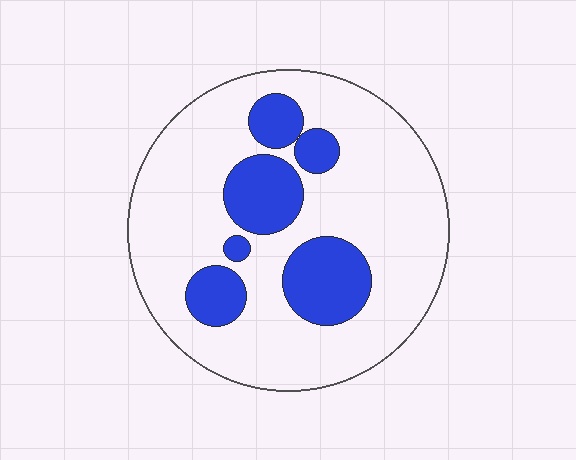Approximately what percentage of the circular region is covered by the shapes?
Approximately 25%.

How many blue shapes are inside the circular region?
6.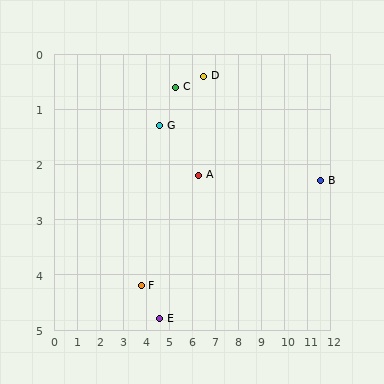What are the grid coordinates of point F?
Point F is at approximately (3.8, 4.2).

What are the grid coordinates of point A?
Point A is at approximately (6.3, 2.2).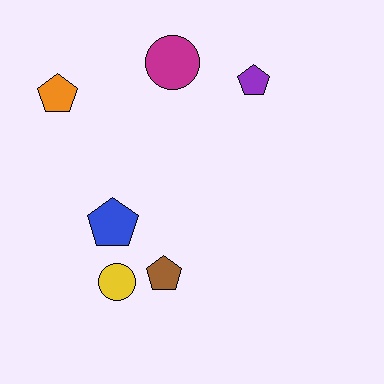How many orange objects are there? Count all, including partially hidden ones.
There is 1 orange object.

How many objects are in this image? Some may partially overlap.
There are 6 objects.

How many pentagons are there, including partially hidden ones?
There are 4 pentagons.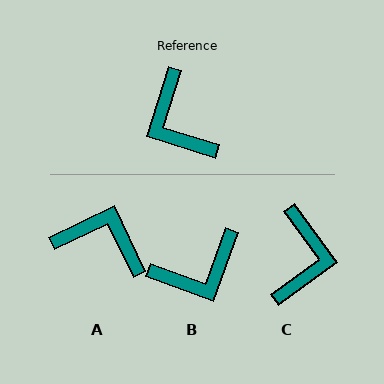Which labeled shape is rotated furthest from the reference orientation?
C, about 143 degrees away.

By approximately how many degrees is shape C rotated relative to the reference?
Approximately 143 degrees counter-clockwise.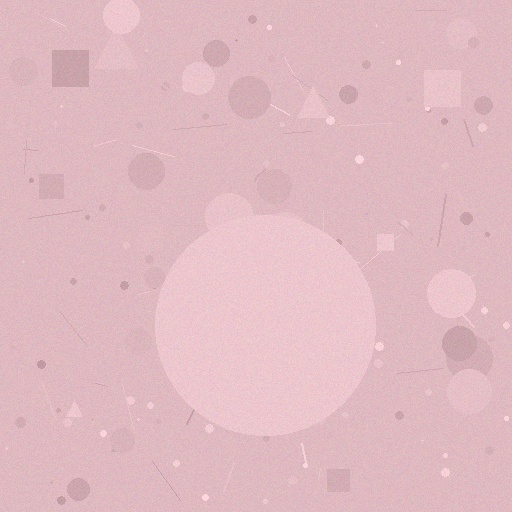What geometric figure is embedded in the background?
A circle is embedded in the background.